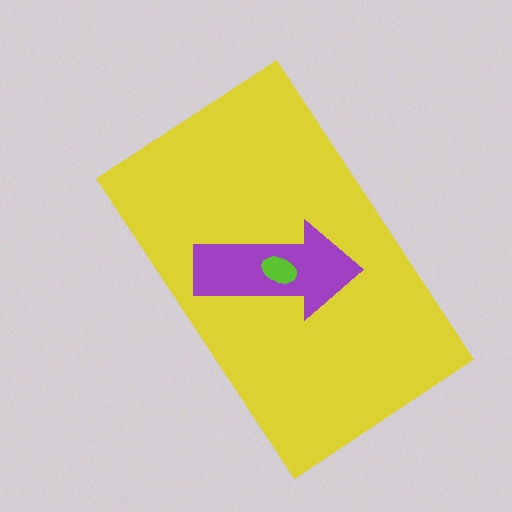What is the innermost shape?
The lime ellipse.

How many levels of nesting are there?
3.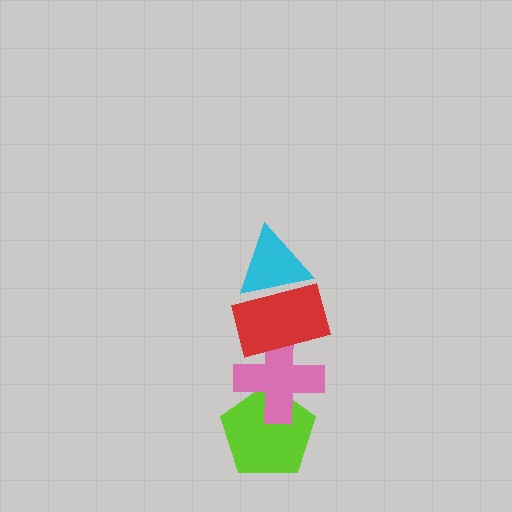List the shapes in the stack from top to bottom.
From top to bottom: the cyan triangle, the red rectangle, the pink cross, the lime pentagon.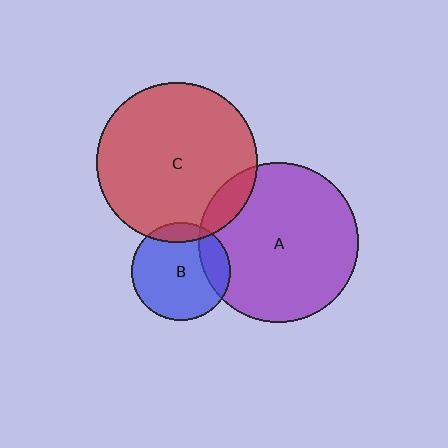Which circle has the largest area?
Circle C (red).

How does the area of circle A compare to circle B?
Approximately 2.6 times.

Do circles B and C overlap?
Yes.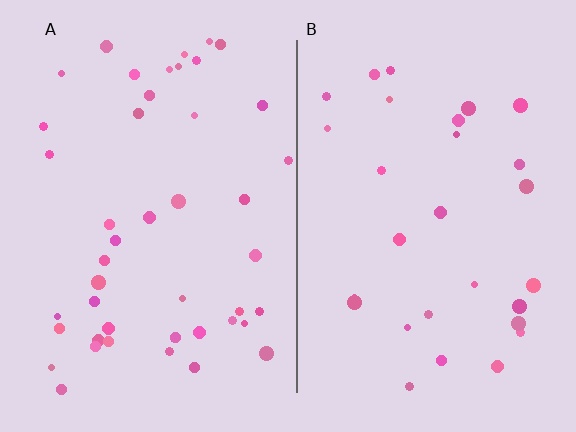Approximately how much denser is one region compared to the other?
Approximately 1.6× — region A over region B.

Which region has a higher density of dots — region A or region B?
A (the left).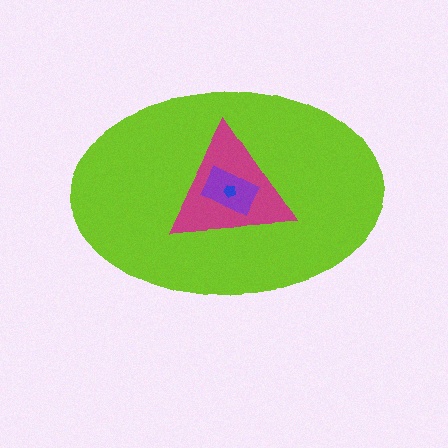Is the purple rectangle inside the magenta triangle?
Yes.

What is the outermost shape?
The lime ellipse.